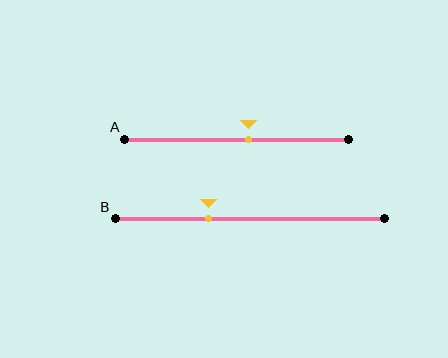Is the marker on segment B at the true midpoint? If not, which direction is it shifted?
No, the marker on segment B is shifted to the left by about 15% of the segment length.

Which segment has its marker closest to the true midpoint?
Segment A has its marker closest to the true midpoint.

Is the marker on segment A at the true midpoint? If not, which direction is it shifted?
No, the marker on segment A is shifted to the right by about 5% of the segment length.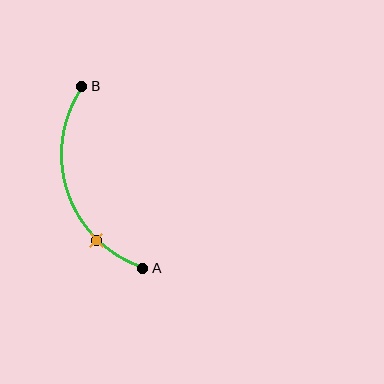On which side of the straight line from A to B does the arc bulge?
The arc bulges to the left of the straight line connecting A and B.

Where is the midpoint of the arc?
The arc midpoint is the point on the curve farthest from the straight line joining A and B. It sits to the left of that line.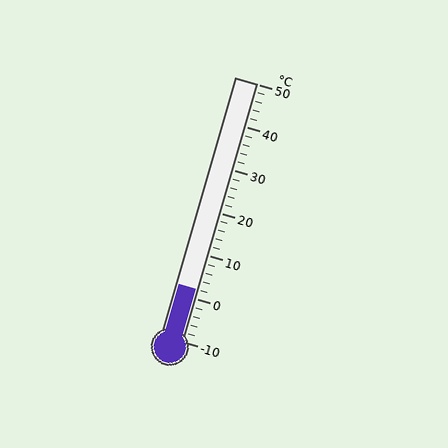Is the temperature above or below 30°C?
The temperature is below 30°C.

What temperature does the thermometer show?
The thermometer shows approximately 2°C.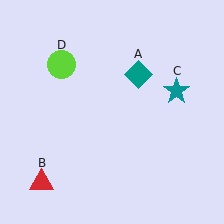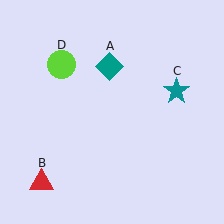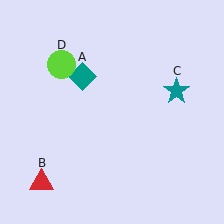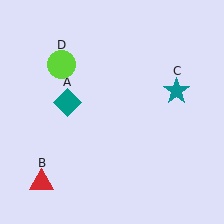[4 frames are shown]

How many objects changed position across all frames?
1 object changed position: teal diamond (object A).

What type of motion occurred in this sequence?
The teal diamond (object A) rotated counterclockwise around the center of the scene.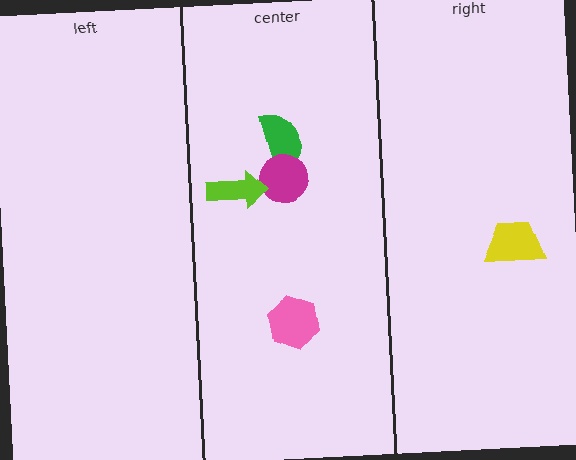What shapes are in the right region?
The yellow trapezoid.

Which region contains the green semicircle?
The center region.